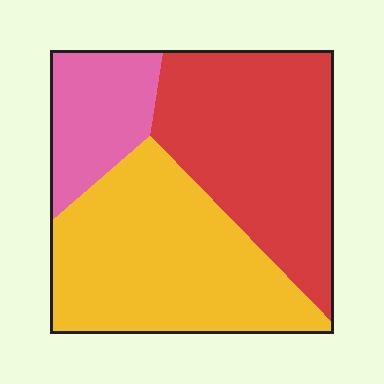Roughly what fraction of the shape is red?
Red takes up between a quarter and a half of the shape.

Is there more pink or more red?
Red.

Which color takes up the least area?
Pink, at roughly 15%.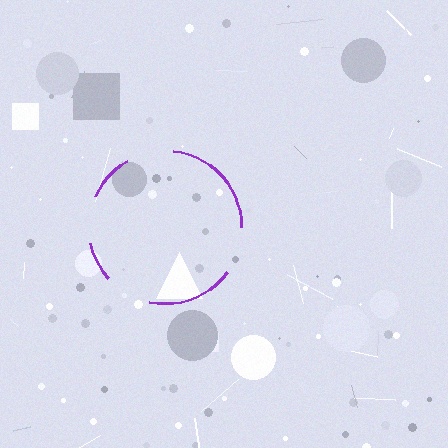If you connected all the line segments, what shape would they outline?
They would outline a circle.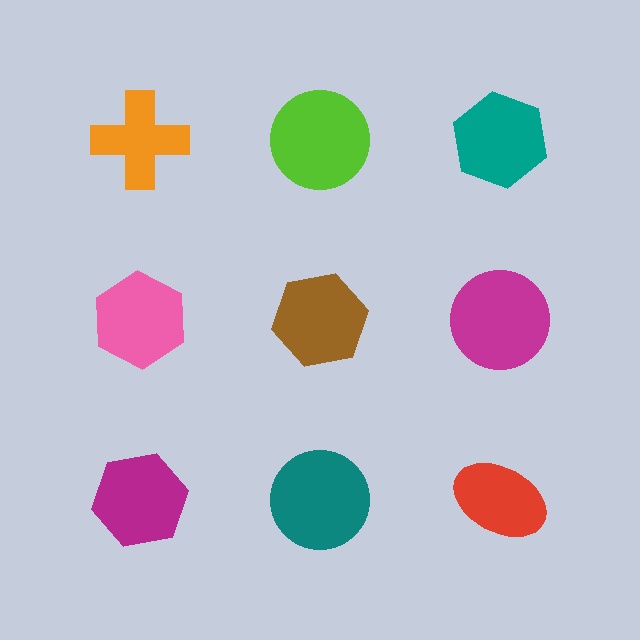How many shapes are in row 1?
3 shapes.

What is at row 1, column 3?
A teal hexagon.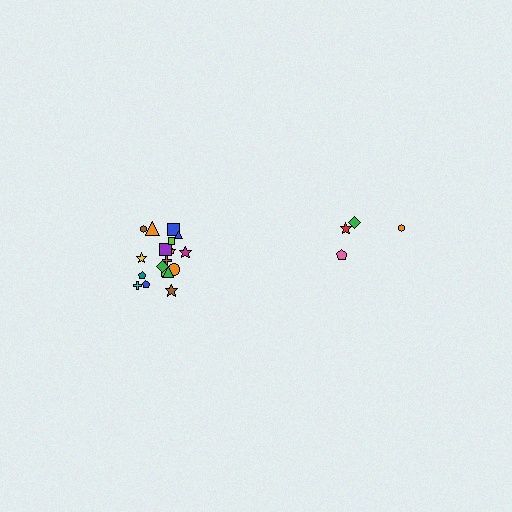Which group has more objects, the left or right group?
The left group.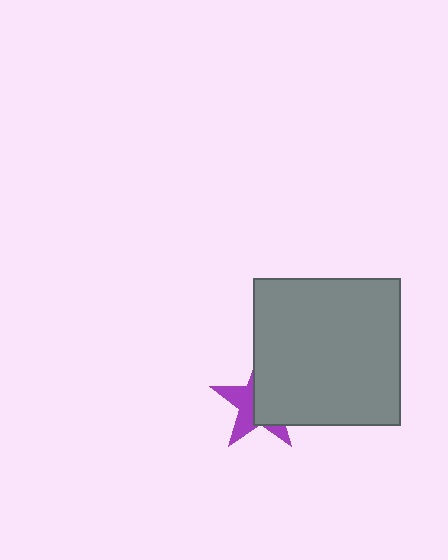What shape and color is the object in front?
The object in front is a gray square.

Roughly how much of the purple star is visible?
A small part of it is visible (roughly 45%).